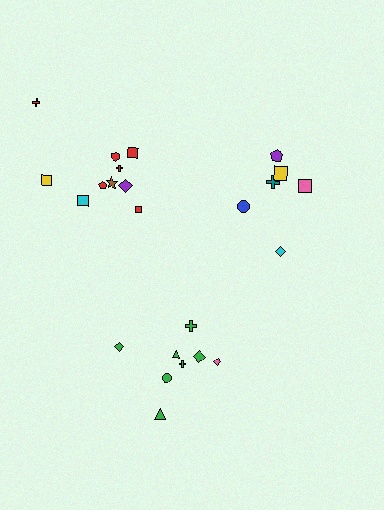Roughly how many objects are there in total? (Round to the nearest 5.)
Roughly 25 objects in total.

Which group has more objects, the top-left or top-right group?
The top-left group.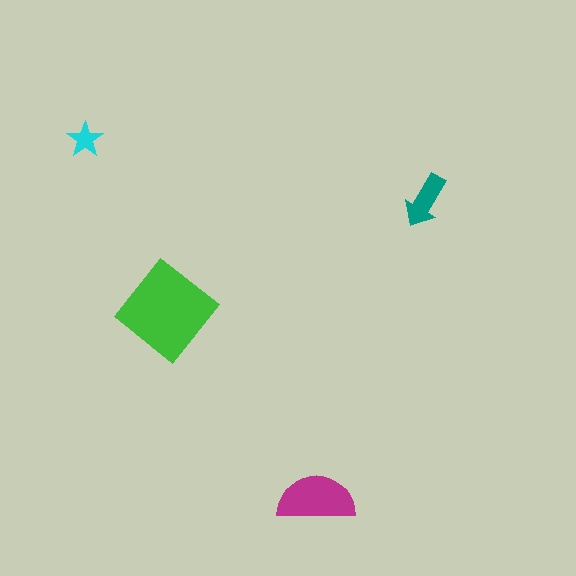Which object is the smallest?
The cyan star.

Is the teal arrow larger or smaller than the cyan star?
Larger.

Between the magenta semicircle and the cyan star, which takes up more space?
The magenta semicircle.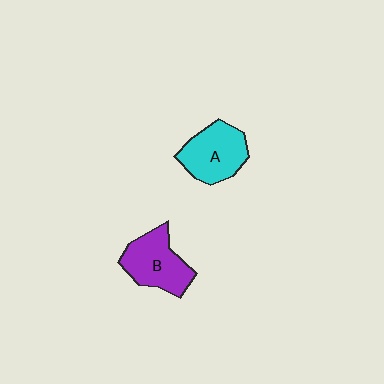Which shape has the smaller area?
Shape A (cyan).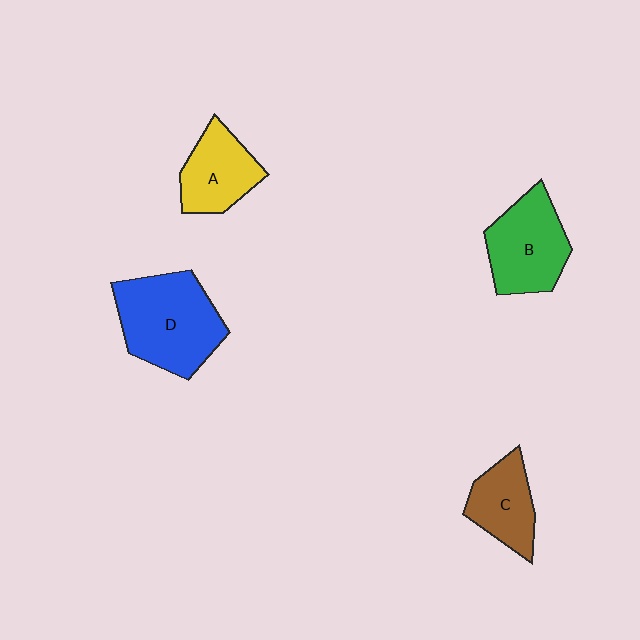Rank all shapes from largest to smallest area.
From largest to smallest: D (blue), B (green), A (yellow), C (brown).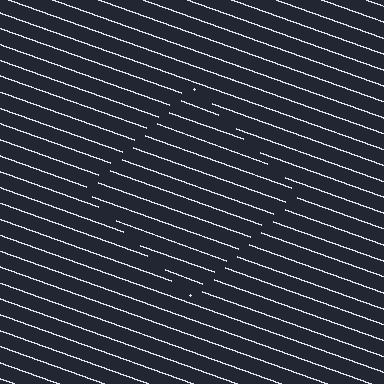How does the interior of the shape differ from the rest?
The interior of the shape contains the same grating, shifted by half a period — the contour is defined by the phase discontinuity where line-ends from the inner and outer gratings abut.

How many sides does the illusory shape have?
4 sides — the line-ends trace a square.